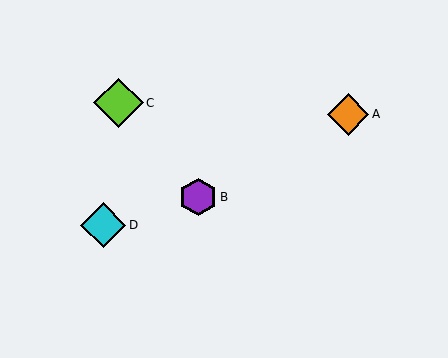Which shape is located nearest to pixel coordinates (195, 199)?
The purple hexagon (labeled B) at (198, 197) is nearest to that location.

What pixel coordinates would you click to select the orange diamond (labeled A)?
Click at (348, 114) to select the orange diamond A.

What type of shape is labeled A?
Shape A is an orange diamond.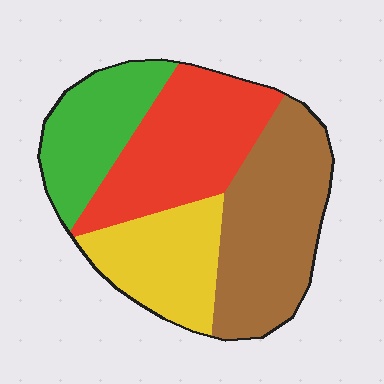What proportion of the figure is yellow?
Yellow takes up less than a quarter of the figure.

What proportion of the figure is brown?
Brown covers about 30% of the figure.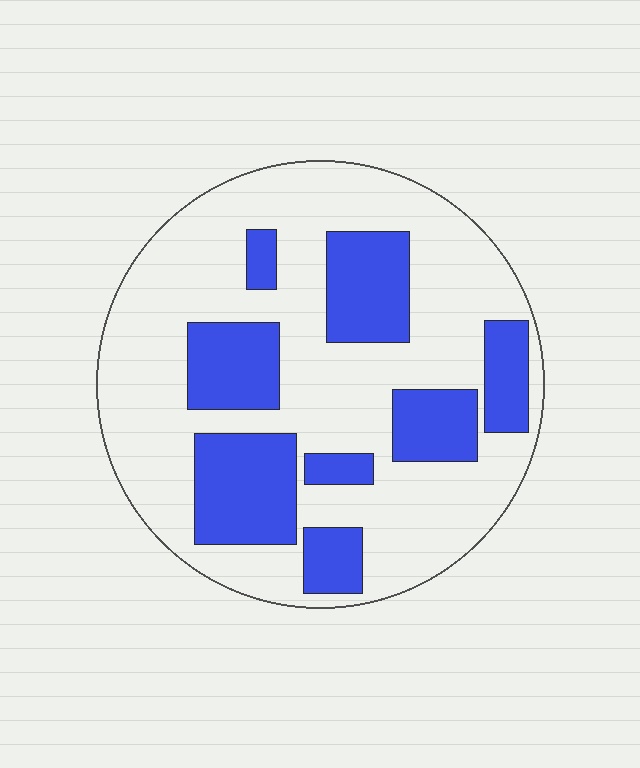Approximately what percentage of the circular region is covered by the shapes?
Approximately 30%.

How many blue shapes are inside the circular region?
8.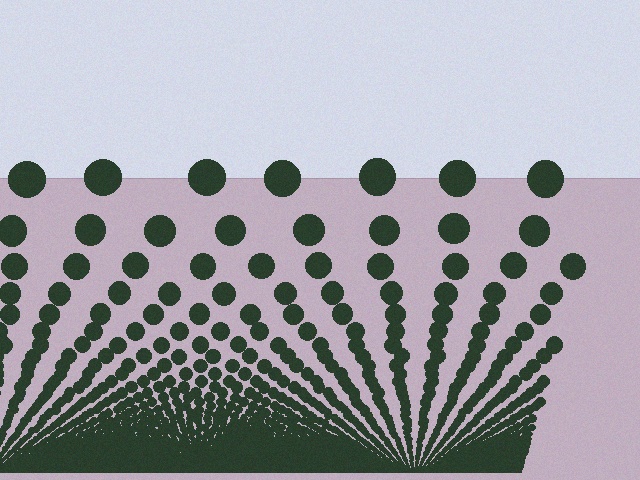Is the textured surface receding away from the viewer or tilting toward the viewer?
The surface appears to tilt toward the viewer. Texture elements get larger and sparser toward the top.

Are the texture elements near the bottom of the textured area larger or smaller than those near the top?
Smaller. The gradient is inverted — elements near the bottom are smaller and denser.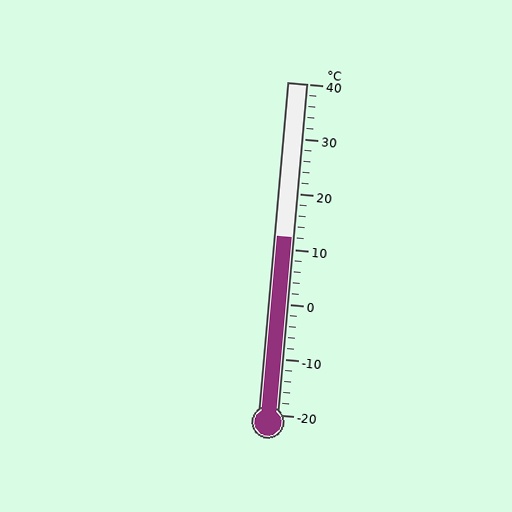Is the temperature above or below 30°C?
The temperature is below 30°C.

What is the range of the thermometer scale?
The thermometer scale ranges from -20°C to 40°C.